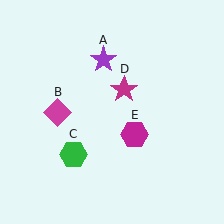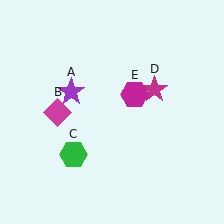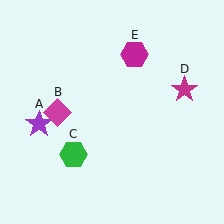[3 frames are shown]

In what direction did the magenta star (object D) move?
The magenta star (object D) moved right.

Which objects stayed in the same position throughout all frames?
Magenta diamond (object B) and green hexagon (object C) remained stationary.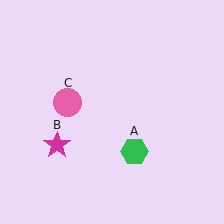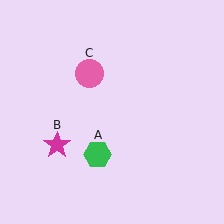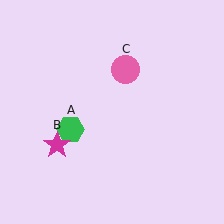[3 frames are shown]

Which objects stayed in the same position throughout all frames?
Magenta star (object B) remained stationary.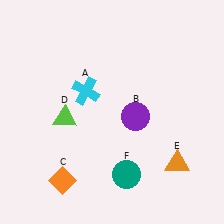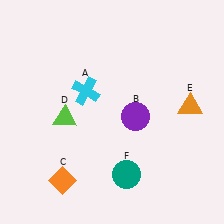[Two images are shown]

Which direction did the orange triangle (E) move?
The orange triangle (E) moved up.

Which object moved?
The orange triangle (E) moved up.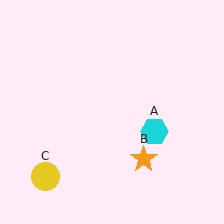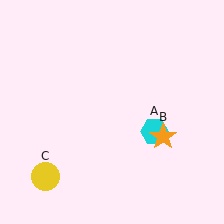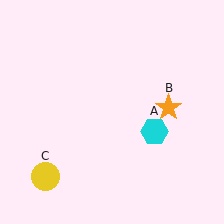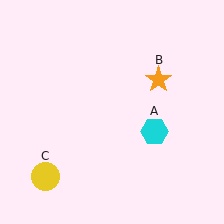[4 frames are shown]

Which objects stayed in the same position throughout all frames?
Cyan hexagon (object A) and yellow circle (object C) remained stationary.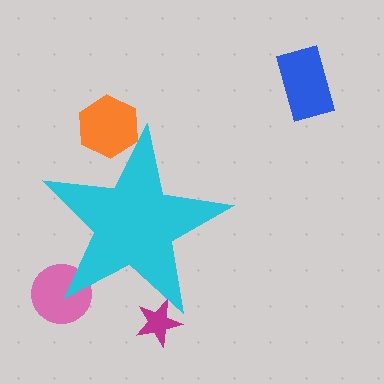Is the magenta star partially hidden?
Yes, the magenta star is partially hidden behind the cyan star.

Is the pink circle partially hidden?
Yes, the pink circle is partially hidden behind the cyan star.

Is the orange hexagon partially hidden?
Yes, the orange hexagon is partially hidden behind the cyan star.